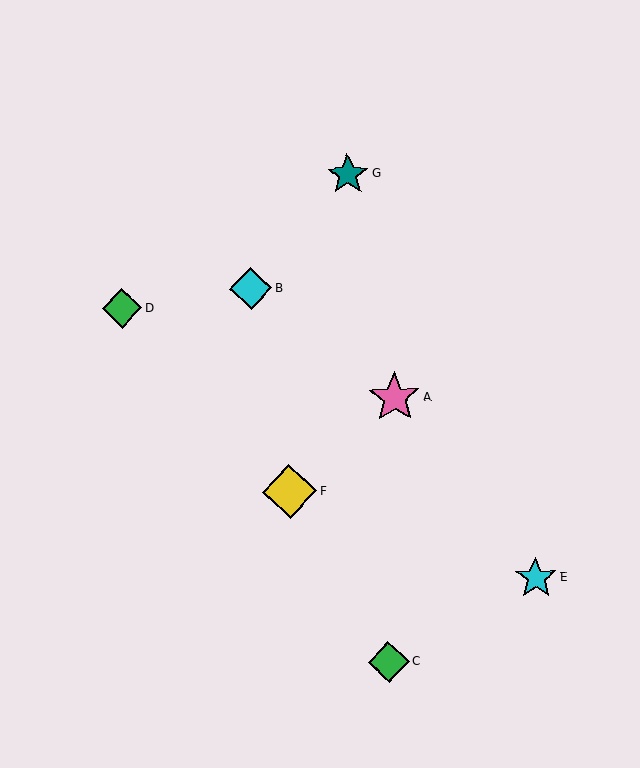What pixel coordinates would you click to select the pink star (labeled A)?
Click at (394, 398) to select the pink star A.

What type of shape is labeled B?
Shape B is a cyan diamond.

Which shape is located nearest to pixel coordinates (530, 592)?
The cyan star (labeled E) at (536, 578) is nearest to that location.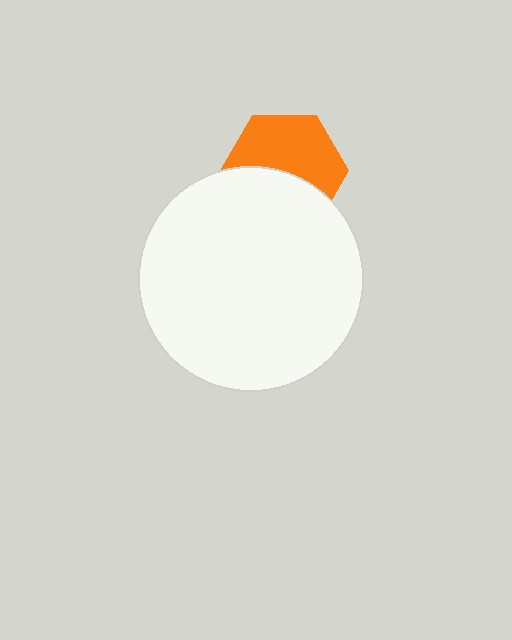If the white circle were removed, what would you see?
You would see the complete orange hexagon.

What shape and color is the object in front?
The object in front is a white circle.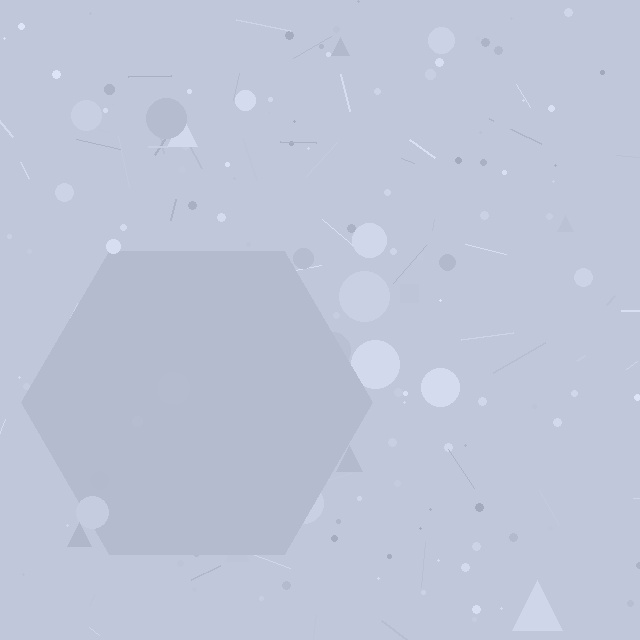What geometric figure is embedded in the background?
A hexagon is embedded in the background.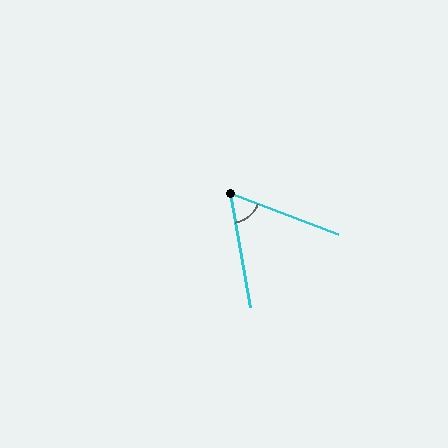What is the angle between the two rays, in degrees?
Approximately 59 degrees.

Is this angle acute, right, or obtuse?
It is acute.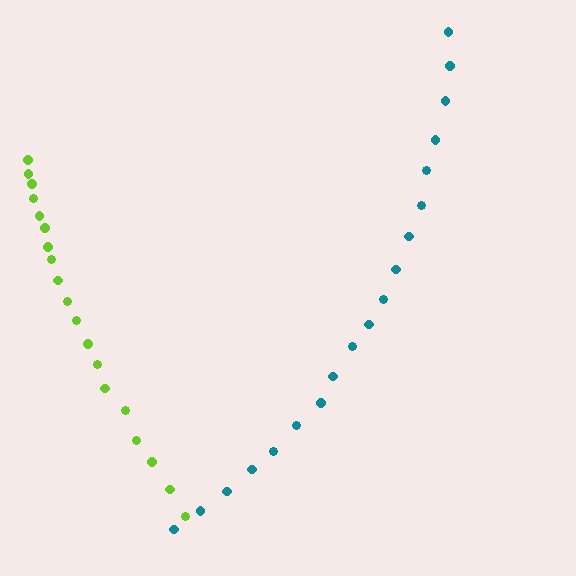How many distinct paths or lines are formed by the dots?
There are 2 distinct paths.